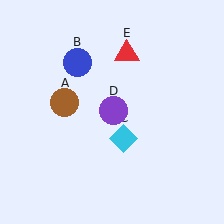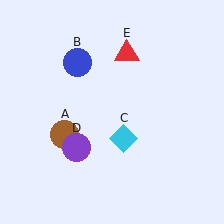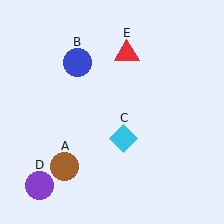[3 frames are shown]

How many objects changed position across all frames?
2 objects changed position: brown circle (object A), purple circle (object D).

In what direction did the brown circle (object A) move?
The brown circle (object A) moved down.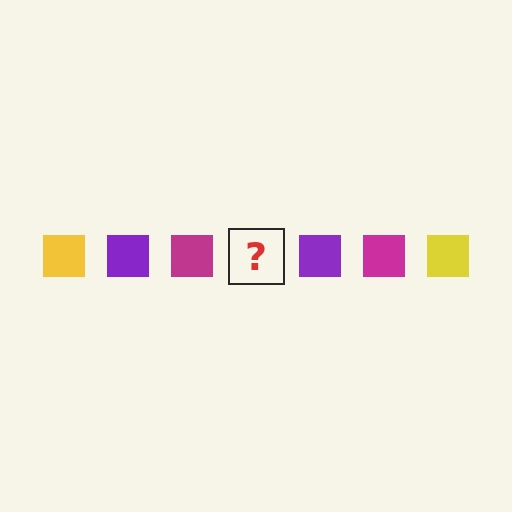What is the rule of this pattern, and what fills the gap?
The rule is that the pattern cycles through yellow, purple, magenta squares. The gap should be filled with a yellow square.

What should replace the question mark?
The question mark should be replaced with a yellow square.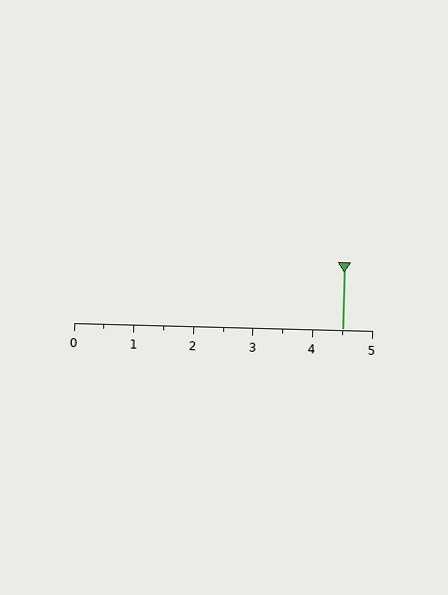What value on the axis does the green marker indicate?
The marker indicates approximately 4.5.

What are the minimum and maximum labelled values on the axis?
The axis runs from 0 to 5.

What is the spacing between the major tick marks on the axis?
The major ticks are spaced 1 apart.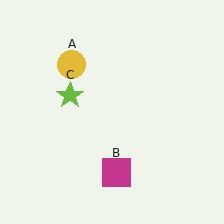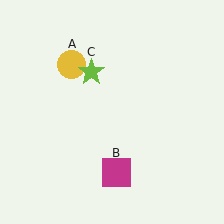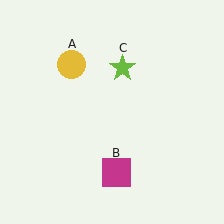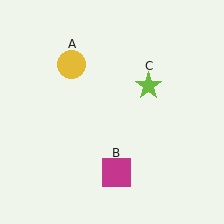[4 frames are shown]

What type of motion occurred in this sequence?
The lime star (object C) rotated clockwise around the center of the scene.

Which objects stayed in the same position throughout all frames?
Yellow circle (object A) and magenta square (object B) remained stationary.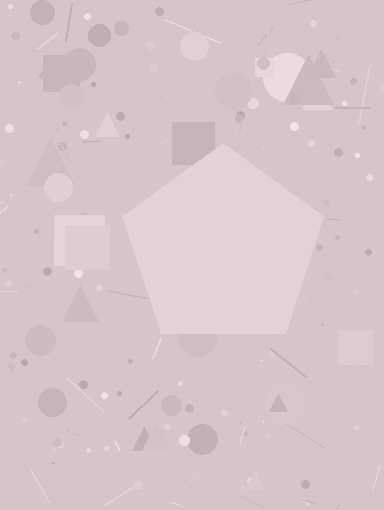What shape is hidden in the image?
A pentagon is hidden in the image.